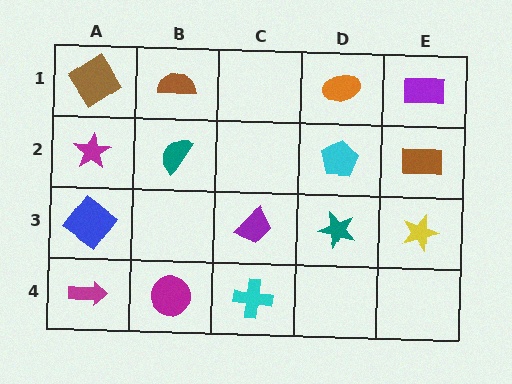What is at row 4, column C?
A cyan cross.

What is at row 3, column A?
A blue diamond.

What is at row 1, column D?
An orange ellipse.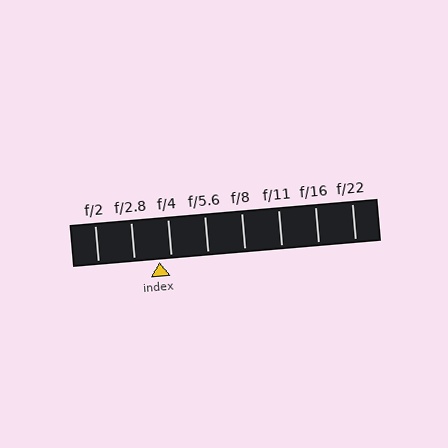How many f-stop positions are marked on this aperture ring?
There are 8 f-stop positions marked.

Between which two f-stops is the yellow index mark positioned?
The index mark is between f/2.8 and f/4.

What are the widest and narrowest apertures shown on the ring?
The widest aperture shown is f/2 and the narrowest is f/22.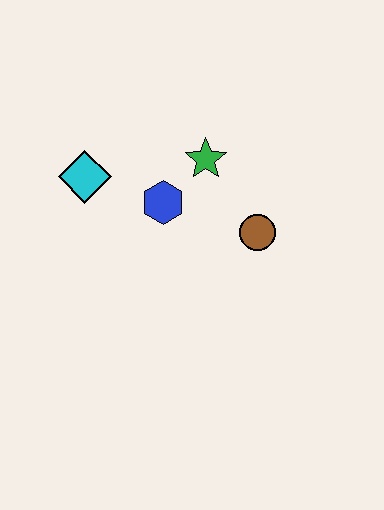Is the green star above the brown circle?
Yes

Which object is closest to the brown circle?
The green star is closest to the brown circle.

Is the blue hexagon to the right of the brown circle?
No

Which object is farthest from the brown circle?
The cyan diamond is farthest from the brown circle.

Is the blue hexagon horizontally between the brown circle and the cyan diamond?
Yes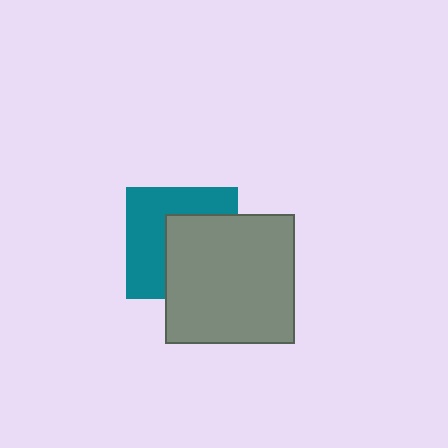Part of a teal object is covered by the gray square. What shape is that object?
It is a square.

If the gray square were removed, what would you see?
You would see the complete teal square.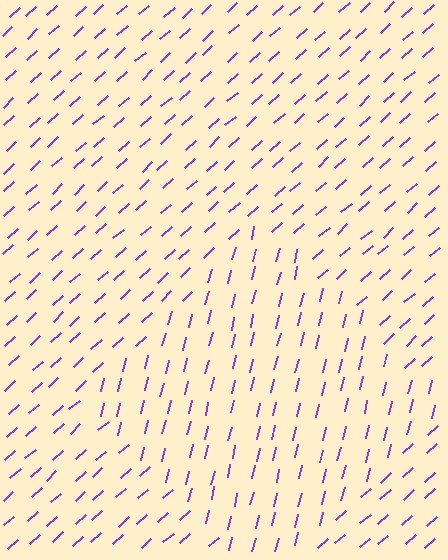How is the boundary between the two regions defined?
The boundary is defined purely by a change in line orientation (approximately 34 degrees difference). All lines are the same color and thickness.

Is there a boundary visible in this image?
Yes, there is a texture boundary formed by a change in line orientation.